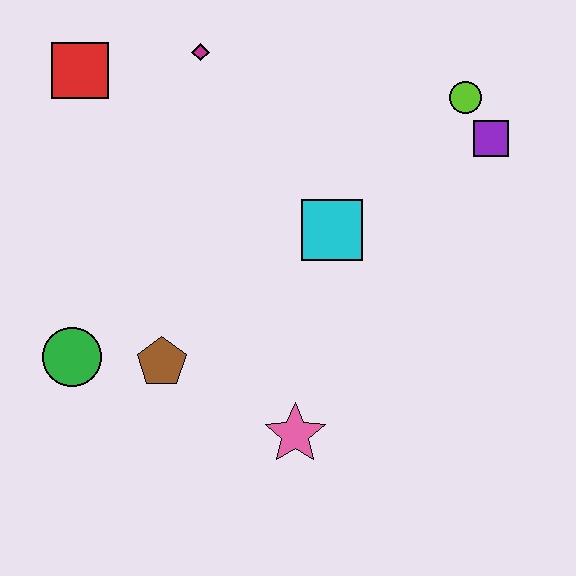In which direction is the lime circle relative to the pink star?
The lime circle is above the pink star.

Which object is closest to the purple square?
The lime circle is closest to the purple square.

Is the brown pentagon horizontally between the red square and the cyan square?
Yes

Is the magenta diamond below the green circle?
No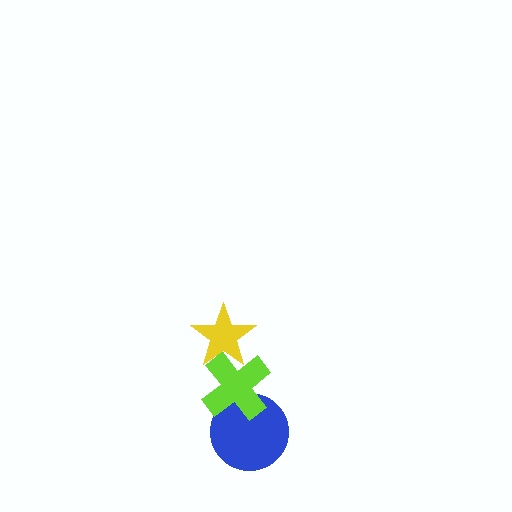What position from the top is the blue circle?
The blue circle is 3rd from the top.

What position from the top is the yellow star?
The yellow star is 1st from the top.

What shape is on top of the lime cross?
The yellow star is on top of the lime cross.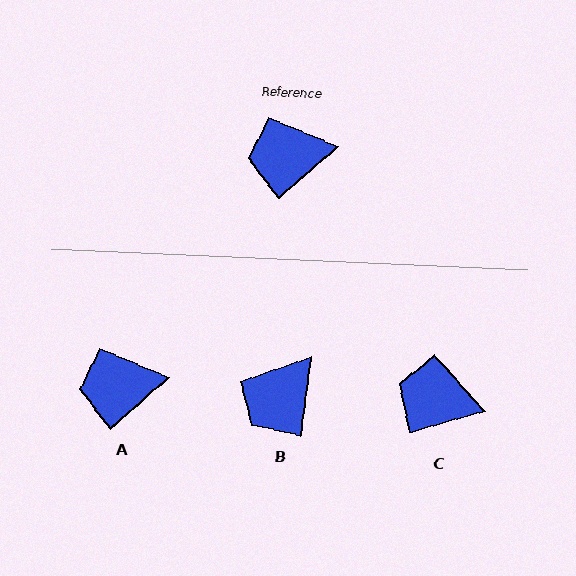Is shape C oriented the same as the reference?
No, it is off by about 25 degrees.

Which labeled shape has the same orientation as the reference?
A.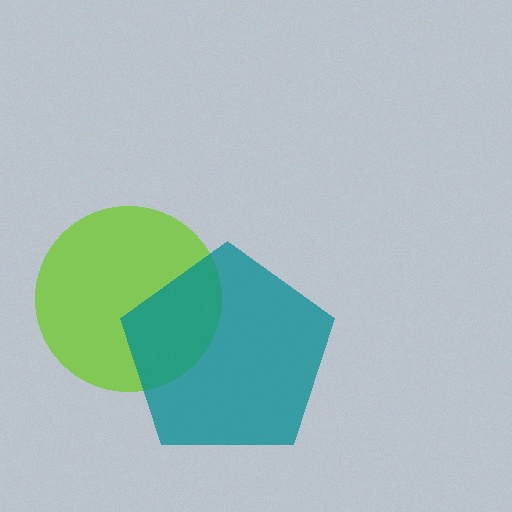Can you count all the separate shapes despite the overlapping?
Yes, there are 2 separate shapes.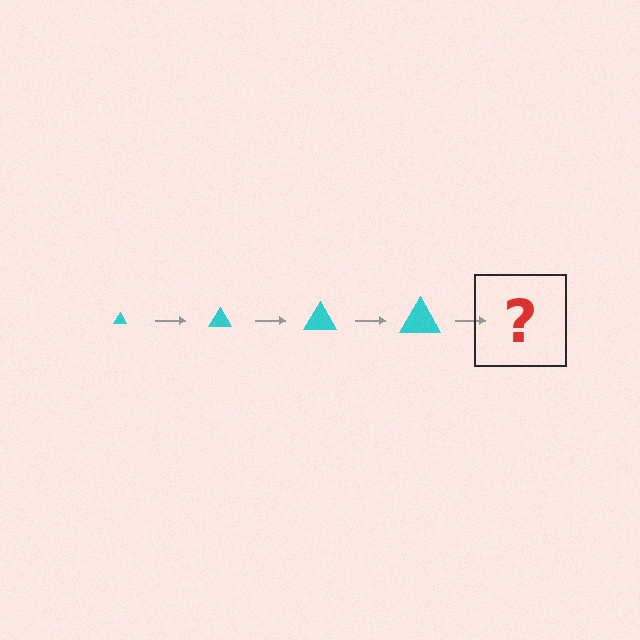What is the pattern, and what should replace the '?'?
The pattern is that the triangle gets progressively larger each step. The '?' should be a cyan triangle, larger than the previous one.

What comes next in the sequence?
The next element should be a cyan triangle, larger than the previous one.